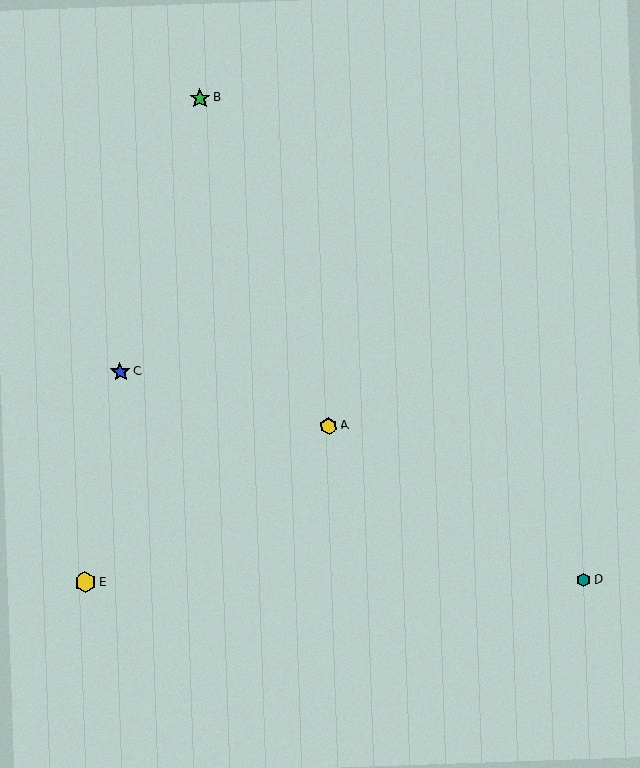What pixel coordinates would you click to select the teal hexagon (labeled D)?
Click at (584, 580) to select the teal hexagon D.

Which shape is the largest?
The yellow hexagon (labeled E) is the largest.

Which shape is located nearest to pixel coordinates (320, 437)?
The yellow hexagon (labeled A) at (329, 426) is nearest to that location.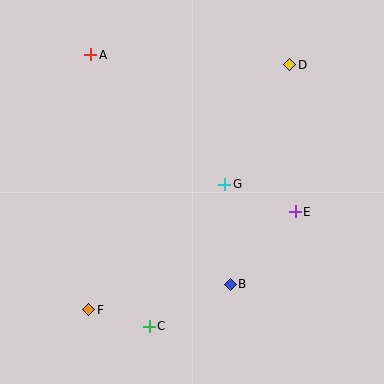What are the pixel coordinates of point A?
Point A is at (91, 55).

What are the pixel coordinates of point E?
Point E is at (295, 212).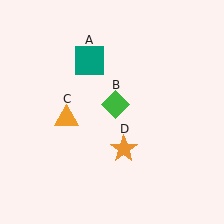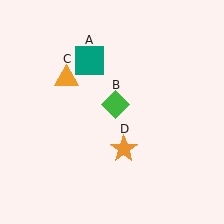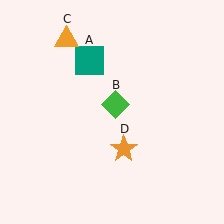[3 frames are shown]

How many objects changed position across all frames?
1 object changed position: orange triangle (object C).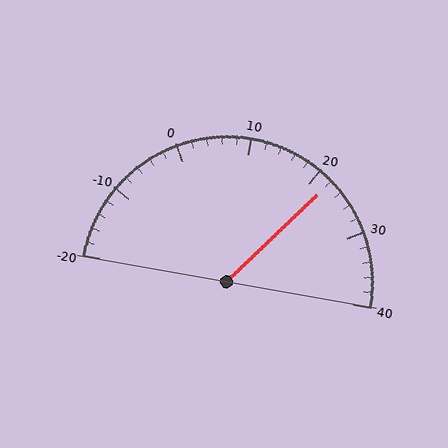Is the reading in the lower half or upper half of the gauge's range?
The reading is in the upper half of the range (-20 to 40).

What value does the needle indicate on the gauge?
The needle indicates approximately 22.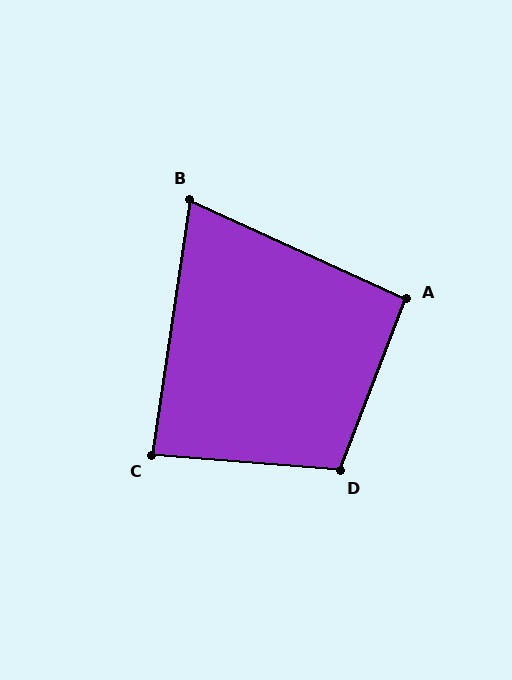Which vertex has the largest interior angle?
D, at approximately 106 degrees.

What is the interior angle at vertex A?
Approximately 94 degrees (approximately right).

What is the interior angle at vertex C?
Approximately 86 degrees (approximately right).